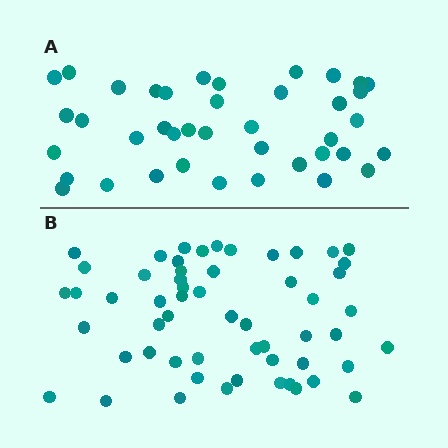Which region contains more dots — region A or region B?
Region B (the bottom region) has more dots.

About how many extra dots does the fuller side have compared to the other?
Region B has approximately 15 more dots than region A.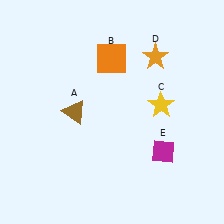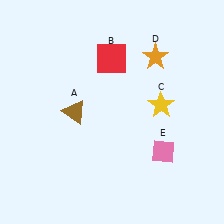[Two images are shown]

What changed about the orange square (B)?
In Image 1, B is orange. In Image 2, it changed to red.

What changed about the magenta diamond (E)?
In Image 1, E is magenta. In Image 2, it changed to pink.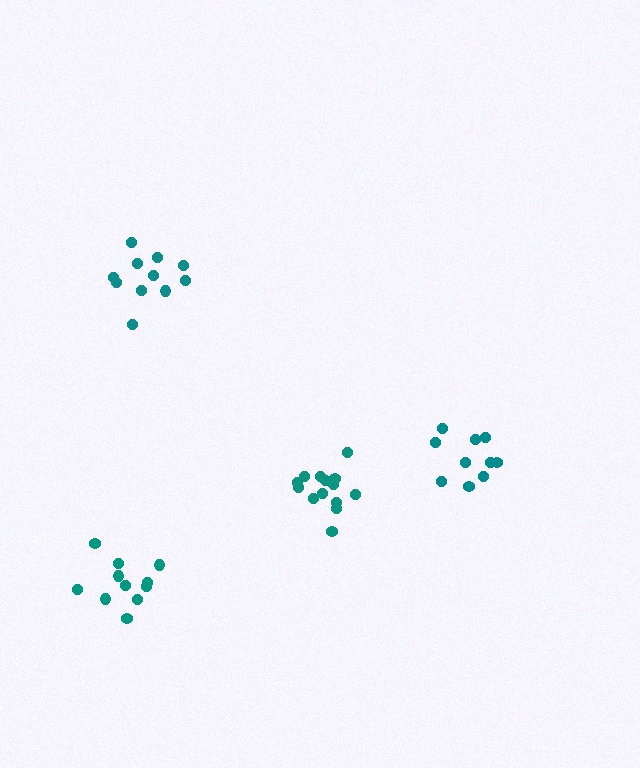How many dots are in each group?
Group 1: 11 dots, Group 2: 14 dots, Group 3: 11 dots, Group 4: 10 dots (46 total).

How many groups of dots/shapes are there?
There are 4 groups.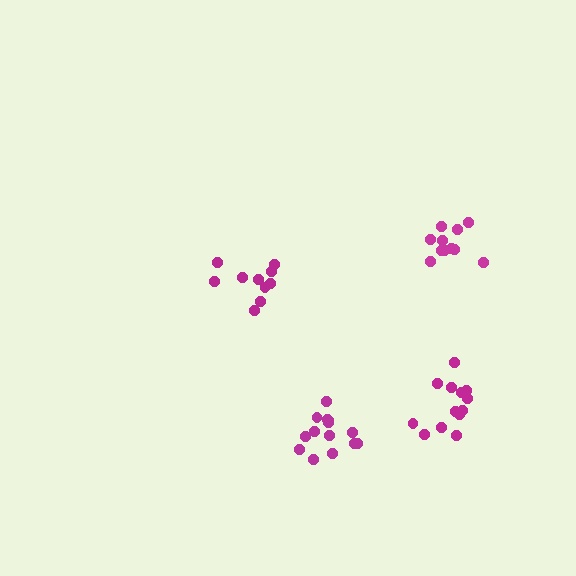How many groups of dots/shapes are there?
There are 4 groups.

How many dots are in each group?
Group 1: 11 dots, Group 2: 13 dots, Group 3: 14 dots, Group 4: 10 dots (48 total).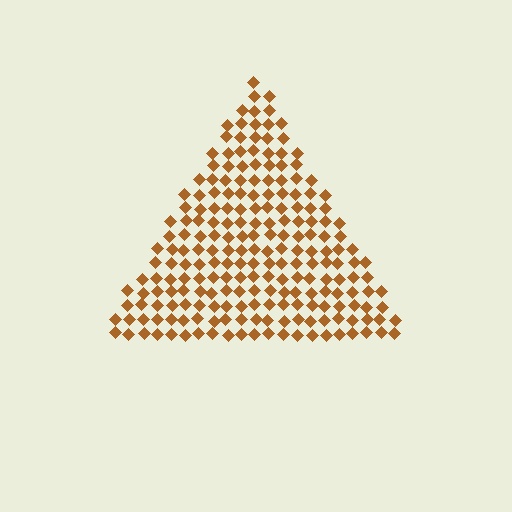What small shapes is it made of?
It is made of small diamonds.